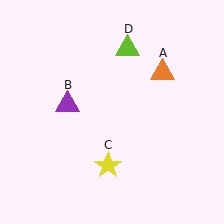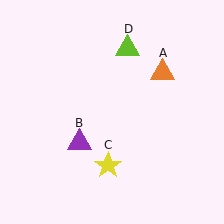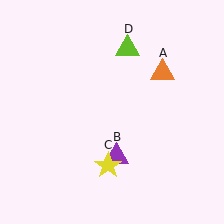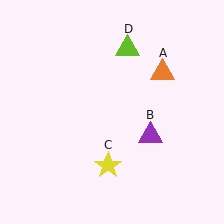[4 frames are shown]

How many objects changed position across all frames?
1 object changed position: purple triangle (object B).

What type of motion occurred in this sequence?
The purple triangle (object B) rotated counterclockwise around the center of the scene.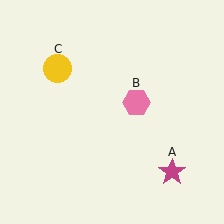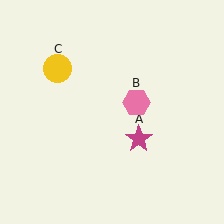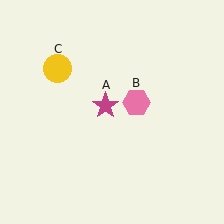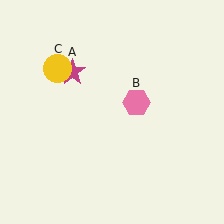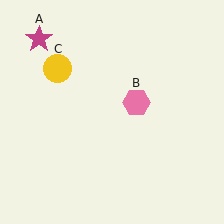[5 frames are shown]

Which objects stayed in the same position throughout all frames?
Pink hexagon (object B) and yellow circle (object C) remained stationary.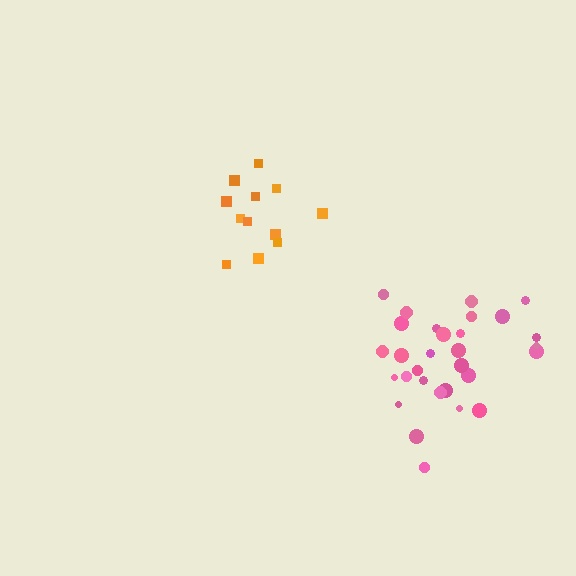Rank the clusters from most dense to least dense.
pink, orange.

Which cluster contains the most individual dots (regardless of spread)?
Pink (30).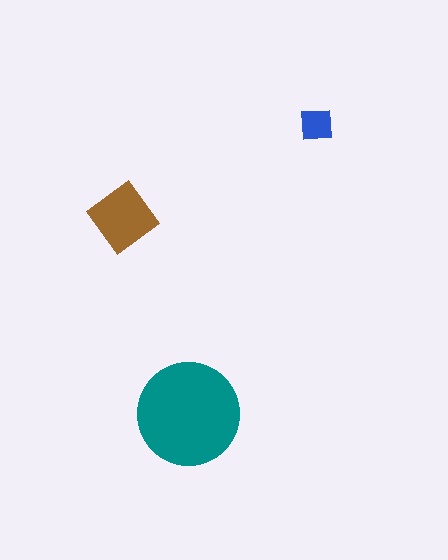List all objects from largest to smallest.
The teal circle, the brown diamond, the blue square.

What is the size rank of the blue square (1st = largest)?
3rd.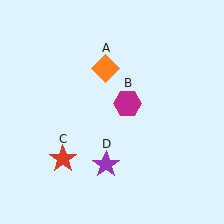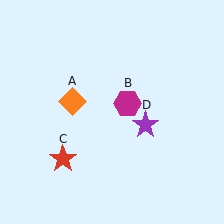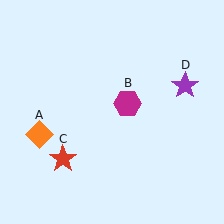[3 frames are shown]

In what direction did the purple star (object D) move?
The purple star (object D) moved up and to the right.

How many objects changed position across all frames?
2 objects changed position: orange diamond (object A), purple star (object D).